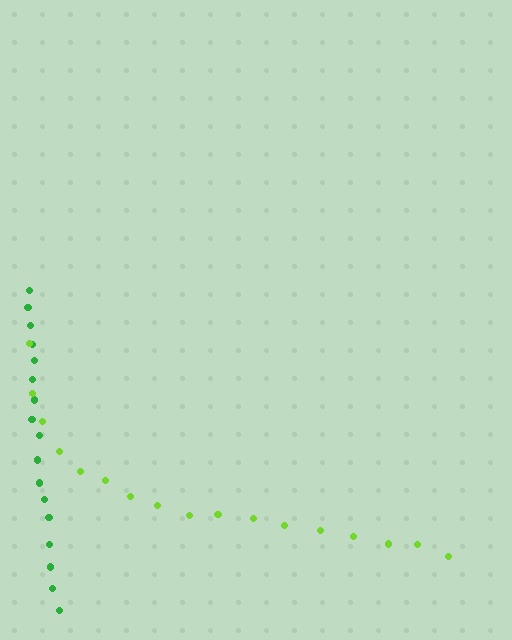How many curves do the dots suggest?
There are 2 distinct paths.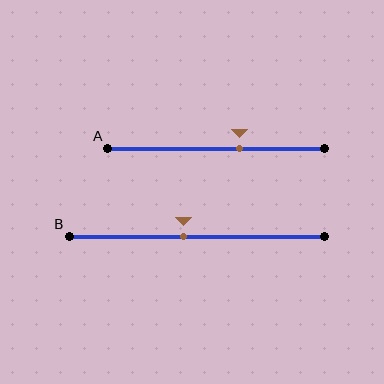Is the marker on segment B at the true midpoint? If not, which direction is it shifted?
No, the marker on segment B is shifted to the left by about 5% of the segment length.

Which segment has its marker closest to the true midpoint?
Segment B has its marker closest to the true midpoint.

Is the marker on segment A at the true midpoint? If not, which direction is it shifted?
No, the marker on segment A is shifted to the right by about 11% of the segment length.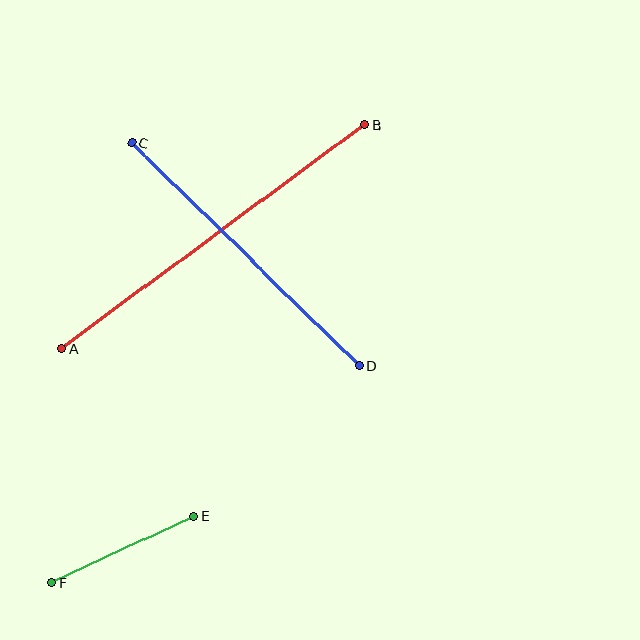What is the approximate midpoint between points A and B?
The midpoint is at approximately (213, 237) pixels.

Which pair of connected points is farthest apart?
Points A and B are farthest apart.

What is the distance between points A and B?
The distance is approximately 376 pixels.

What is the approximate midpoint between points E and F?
The midpoint is at approximately (123, 549) pixels.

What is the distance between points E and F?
The distance is approximately 158 pixels.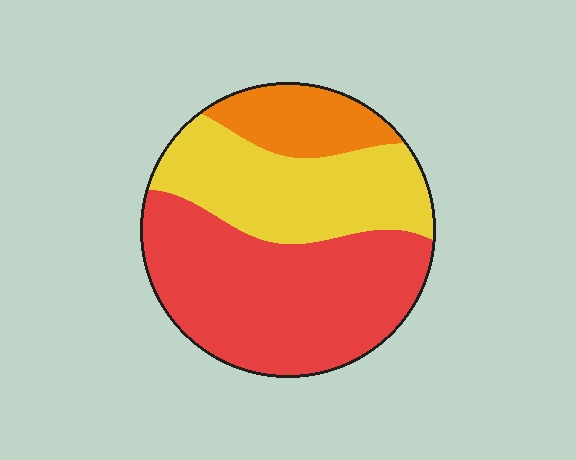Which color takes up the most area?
Red, at roughly 50%.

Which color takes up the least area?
Orange, at roughly 15%.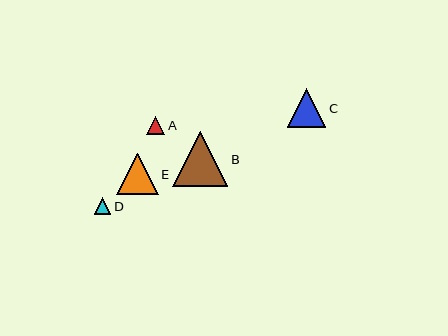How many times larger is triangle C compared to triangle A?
Triangle C is approximately 2.1 times the size of triangle A.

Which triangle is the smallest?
Triangle D is the smallest with a size of approximately 16 pixels.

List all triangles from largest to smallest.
From largest to smallest: B, E, C, A, D.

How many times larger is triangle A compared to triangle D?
Triangle A is approximately 1.1 times the size of triangle D.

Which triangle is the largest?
Triangle B is the largest with a size of approximately 55 pixels.